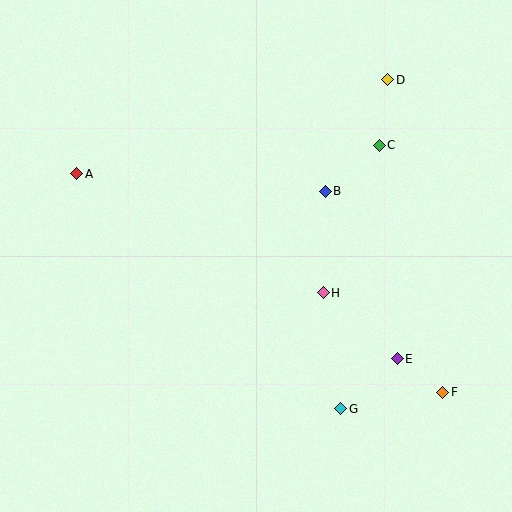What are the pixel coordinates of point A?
Point A is at (77, 174).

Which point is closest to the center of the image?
Point H at (323, 293) is closest to the center.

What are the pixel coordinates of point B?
Point B is at (325, 191).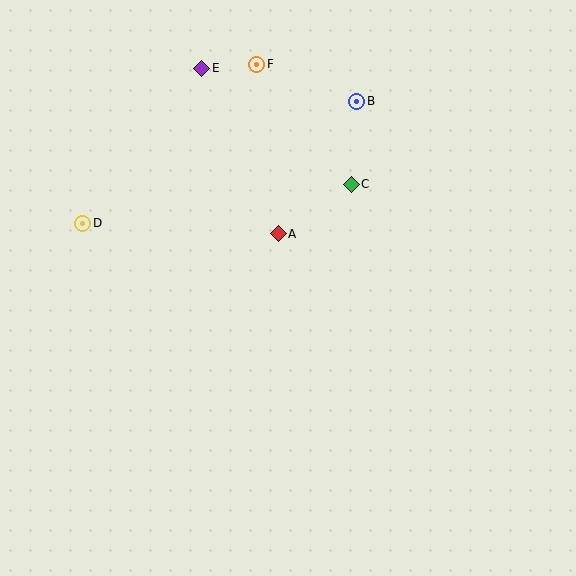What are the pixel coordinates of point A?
Point A is at (278, 234).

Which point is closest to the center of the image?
Point A at (278, 234) is closest to the center.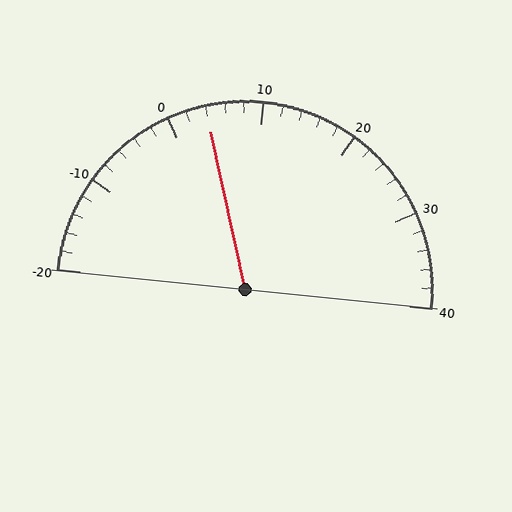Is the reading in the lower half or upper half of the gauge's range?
The reading is in the lower half of the range (-20 to 40).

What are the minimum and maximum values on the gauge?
The gauge ranges from -20 to 40.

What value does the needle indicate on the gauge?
The needle indicates approximately 4.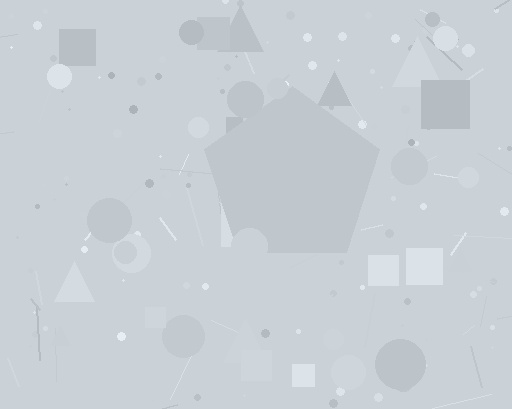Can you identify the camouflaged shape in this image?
The camouflaged shape is a pentagon.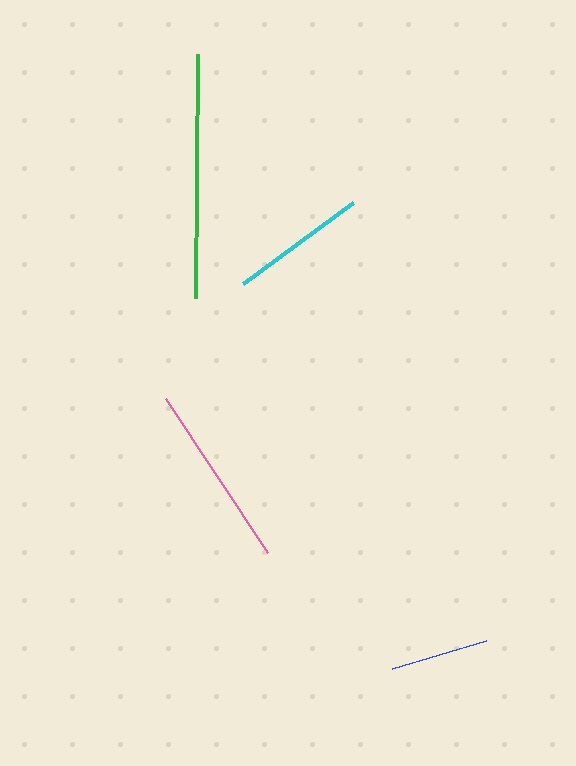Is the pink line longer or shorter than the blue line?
The pink line is longer than the blue line.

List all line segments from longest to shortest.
From longest to shortest: green, pink, cyan, blue.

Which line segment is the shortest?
The blue line is the shortest at approximately 98 pixels.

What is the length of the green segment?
The green segment is approximately 245 pixels long.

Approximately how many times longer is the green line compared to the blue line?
The green line is approximately 2.5 times the length of the blue line.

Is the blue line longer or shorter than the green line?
The green line is longer than the blue line.